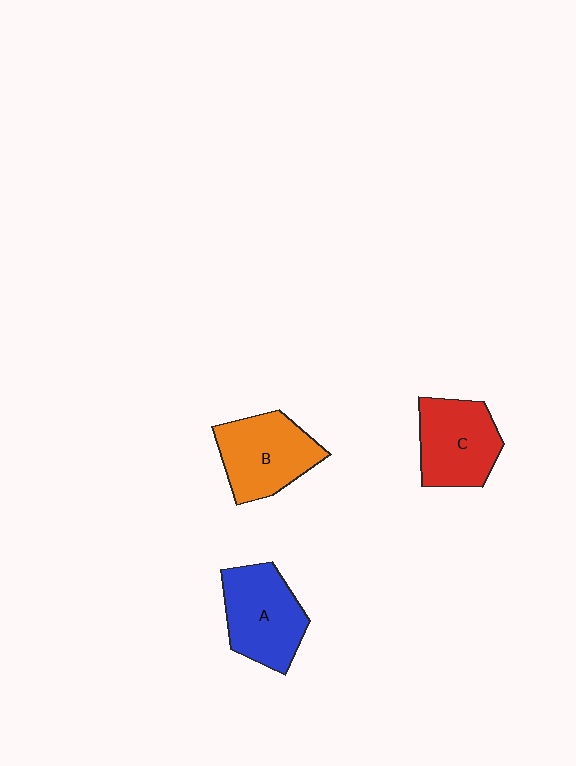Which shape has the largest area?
Shape A (blue).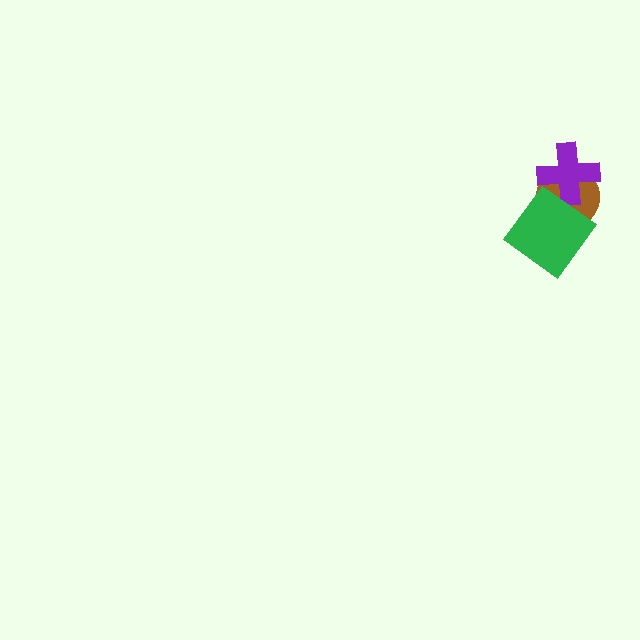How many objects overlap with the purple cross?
1 object overlaps with the purple cross.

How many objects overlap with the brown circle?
2 objects overlap with the brown circle.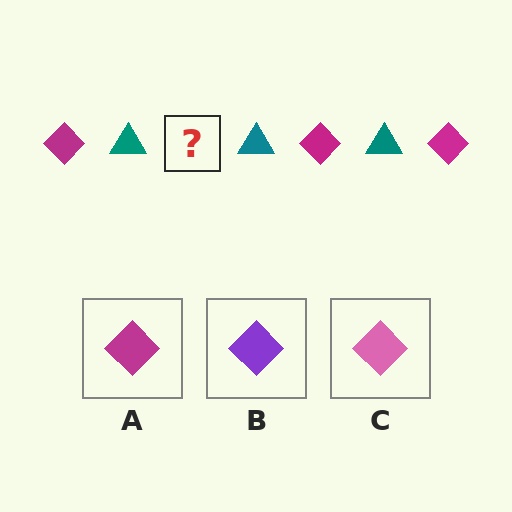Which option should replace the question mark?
Option A.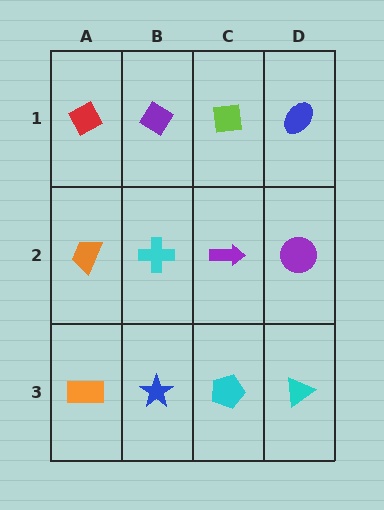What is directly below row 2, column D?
A cyan triangle.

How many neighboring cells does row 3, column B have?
3.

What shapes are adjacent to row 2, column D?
A blue ellipse (row 1, column D), a cyan triangle (row 3, column D), a purple arrow (row 2, column C).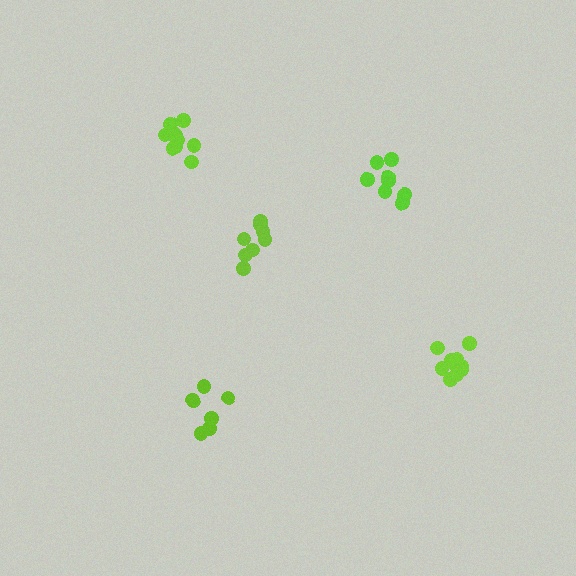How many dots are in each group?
Group 1: 6 dots, Group 2: 10 dots, Group 3: 8 dots, Group 4: 10 dots, Group 5: 8 dots (42 total).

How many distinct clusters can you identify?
There are 5 distinct clusters.